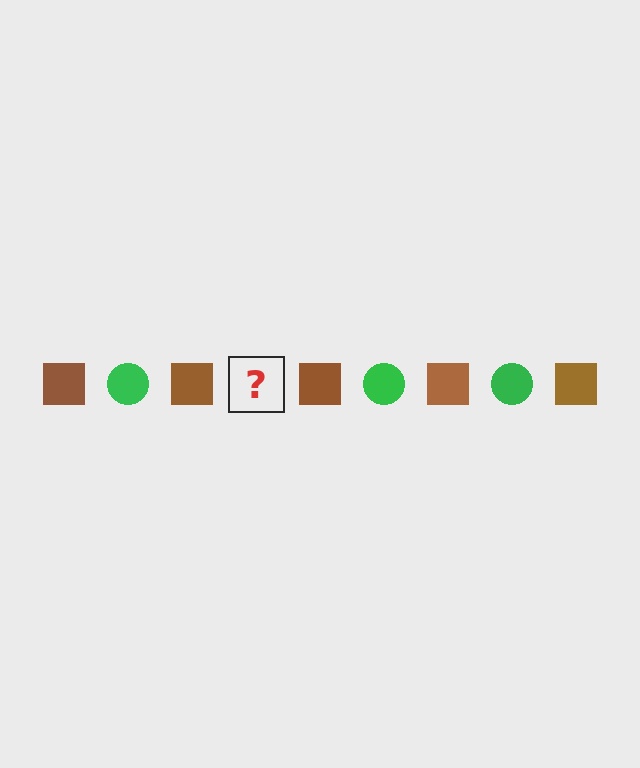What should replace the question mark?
The question mark should be replaced with a green circle.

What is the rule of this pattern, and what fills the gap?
The rule is that the pattern alternates between brown square and green circle. The gap should be filled with a green circle.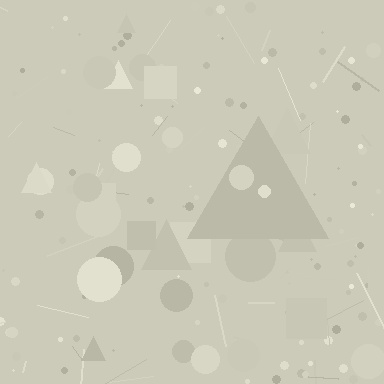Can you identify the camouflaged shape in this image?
The camouflaged shape is a triangle.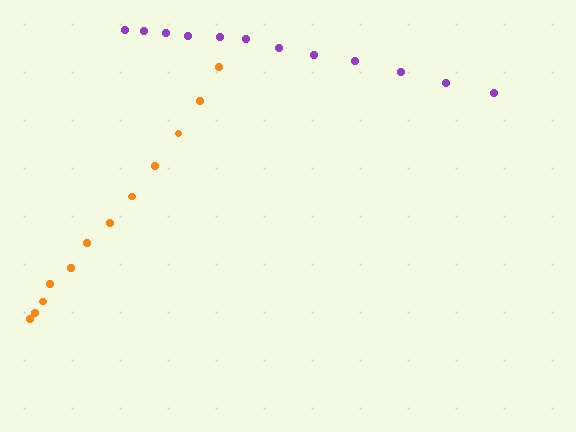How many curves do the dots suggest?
There are 2 distinct paths.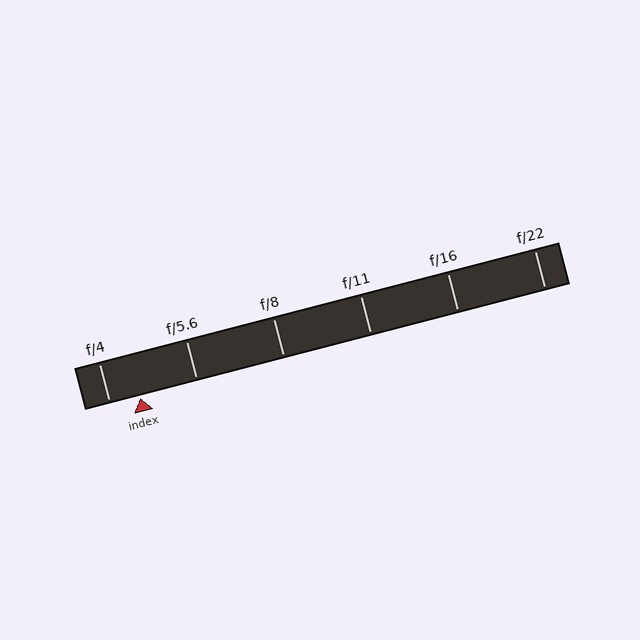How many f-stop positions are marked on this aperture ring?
There are 6 f-stop positions marked.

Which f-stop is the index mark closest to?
The index mark is closest to f/4.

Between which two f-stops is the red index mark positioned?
The index mark is between f/4 and f/5.6.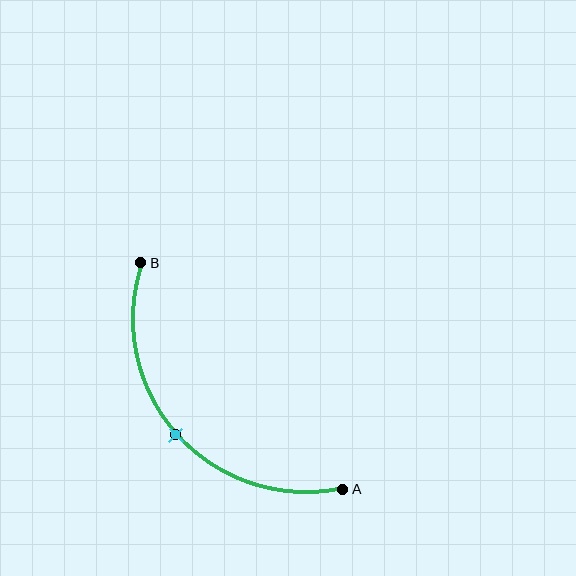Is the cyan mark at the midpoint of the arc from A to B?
Yes. The cyan mark lies on the arc at equal arc-length from both A and B — it is the arc midpoint.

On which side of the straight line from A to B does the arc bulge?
The arc bulges below and to the left of the straight line connecting A and B.